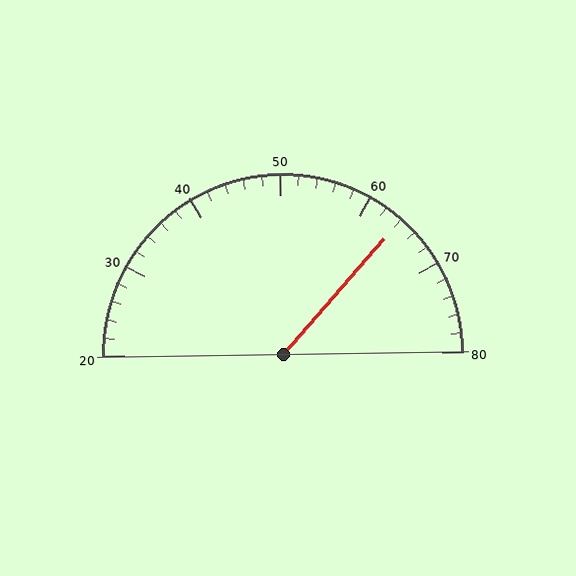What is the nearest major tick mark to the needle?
The nearest major tick mark is 60.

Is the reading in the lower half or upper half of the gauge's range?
The reading is in the upper half of the range (20 to 80).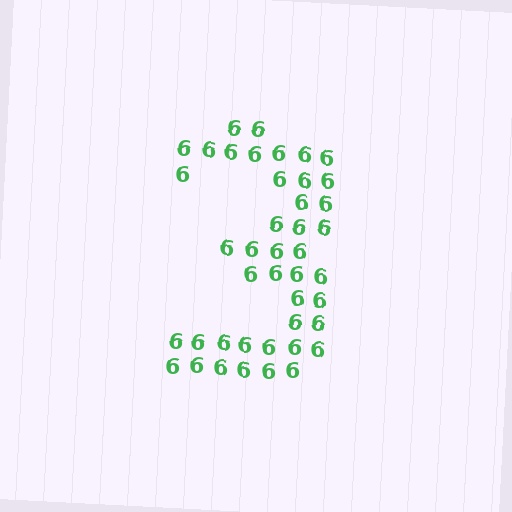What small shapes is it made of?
It is made of small digit 6's.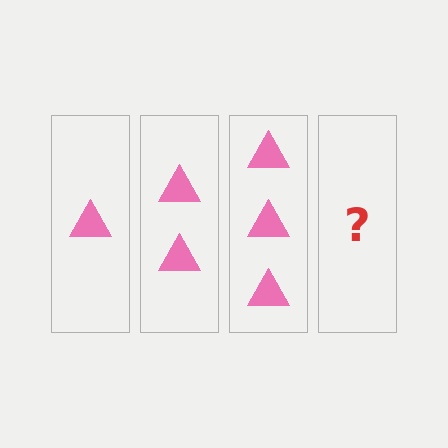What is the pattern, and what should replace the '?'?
The pattern is that each step adds one more triangle. The '?' should be 4 triangles.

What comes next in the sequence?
The next element should be 4 triangles.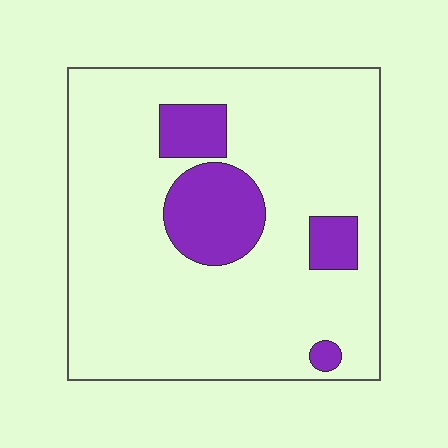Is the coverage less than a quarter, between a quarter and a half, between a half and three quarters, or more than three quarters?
Less than a quarter.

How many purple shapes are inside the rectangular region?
4.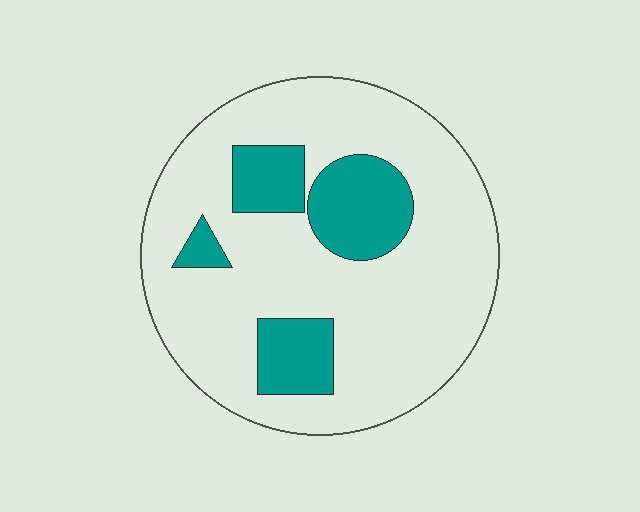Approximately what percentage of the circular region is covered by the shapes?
Approximately 20%.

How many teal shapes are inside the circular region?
4.